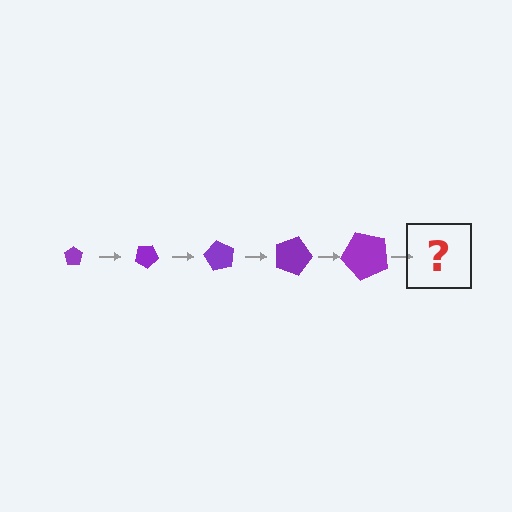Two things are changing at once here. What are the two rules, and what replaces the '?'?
The two rules are that the pentagon grows larger each step and it rotates 30 degrees each step. The '?' should be a pentagon, larger than the previous one and rotated 150 degrees from the start.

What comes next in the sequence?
The next element should be a pentagon, larger than the previous one and rotated 150 degrees from the start.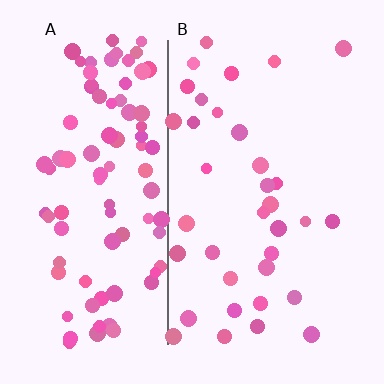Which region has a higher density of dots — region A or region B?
A (the left).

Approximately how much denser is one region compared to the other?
Approximately 2.6× — region A over region B.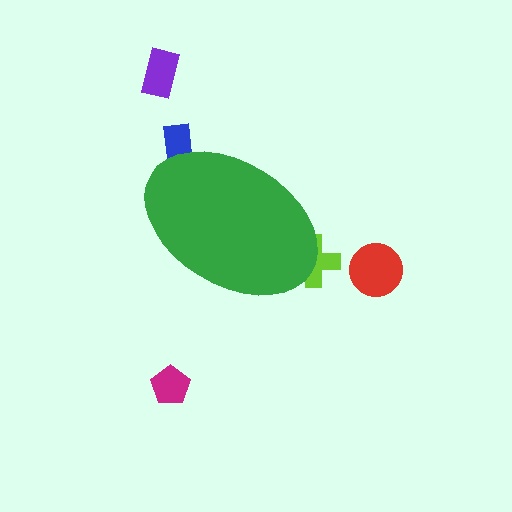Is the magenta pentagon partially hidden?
No, the magenta pentagon is fully visible.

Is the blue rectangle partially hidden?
Yes, the blue rectangle is partially hidden behind the green ellipse.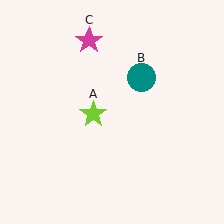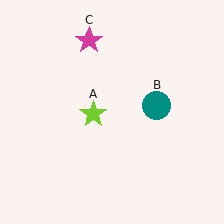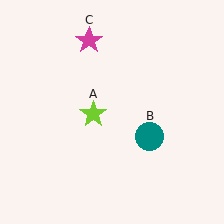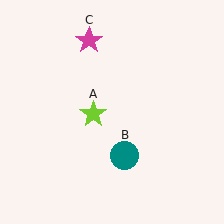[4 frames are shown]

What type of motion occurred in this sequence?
The teal circle (object B) rotated clockwise around the center of the scene.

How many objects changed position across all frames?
1 object changed position: teal circle (object B).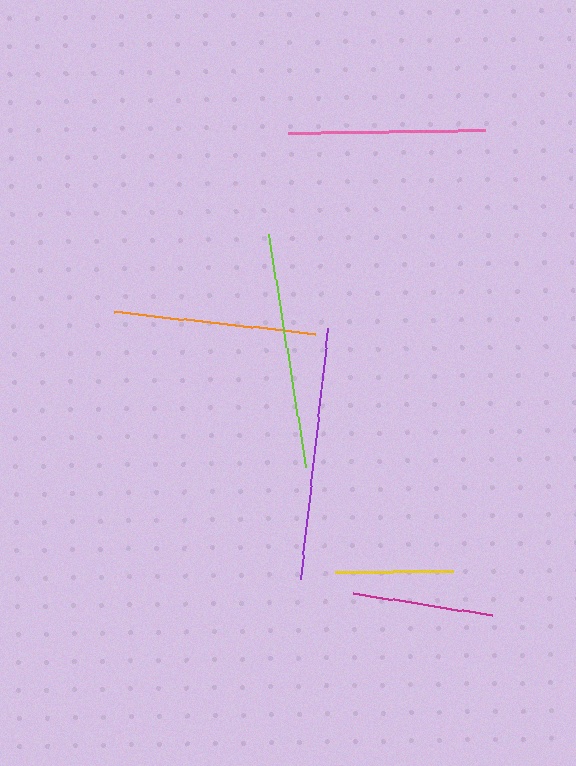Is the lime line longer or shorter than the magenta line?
The lime line is longer than the magenta line.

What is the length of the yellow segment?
The yellow segment is approximately 119 pixels long.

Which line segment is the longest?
The purple line is the longest at approximately 252 pixels.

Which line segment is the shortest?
The yellow line is the shortest at approximately 119 pixels.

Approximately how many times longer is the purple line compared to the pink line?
The purple line is approximately 1.3 times the length of the pink line.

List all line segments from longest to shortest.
From longest to shortest: purple, lime, orange, pink, magenta, yellow.